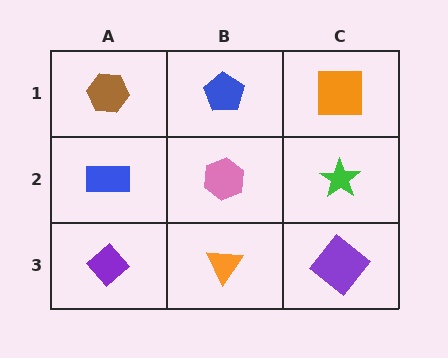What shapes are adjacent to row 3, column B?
A pink hexagon (row 2, column B), a purple diamond (row 3, column A), a purple diamond (row 3, column C).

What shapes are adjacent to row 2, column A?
A brown hexagon (row 1, column A), a purple diamond (row 3, column A), a pink hexagon (row 2, column B).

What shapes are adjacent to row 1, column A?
A blue rectangle (row 2, column A), a blue pentagon (row 1, column B).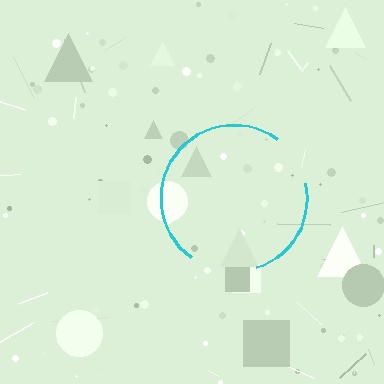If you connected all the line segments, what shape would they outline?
They would outline a circle.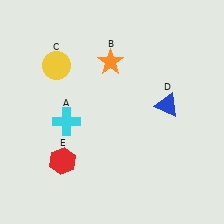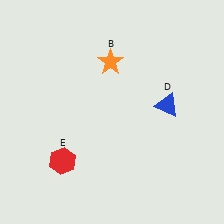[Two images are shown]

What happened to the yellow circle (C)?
The yellow circle (C) was removed in Image 2. It was in the top-left area of Image 1.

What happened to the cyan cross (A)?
The cyan cross (A) was removed in Image 2. It was in the bottom-left area of Image 1.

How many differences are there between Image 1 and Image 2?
There are 2 differences between the two images.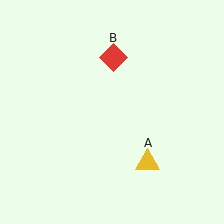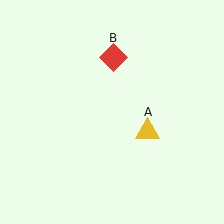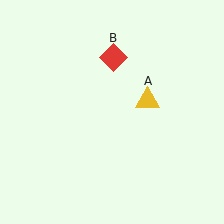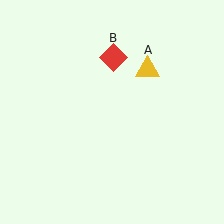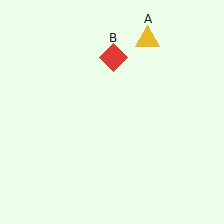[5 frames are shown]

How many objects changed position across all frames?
1 object changed position: yellow triangle (object A).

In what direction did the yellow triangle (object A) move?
The yellow triangle (object A) moved up.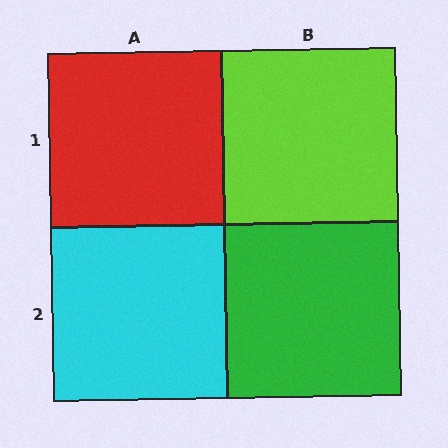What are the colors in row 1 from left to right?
Red, lime.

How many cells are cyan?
1 cell is cyan.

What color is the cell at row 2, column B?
Green.